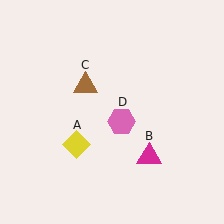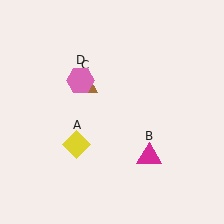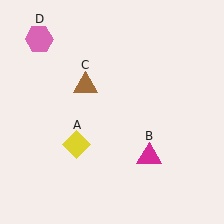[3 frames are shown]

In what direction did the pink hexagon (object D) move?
The pink hexagon (object D) moved up and to the left.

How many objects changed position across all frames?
1 object changed position: pink hexagon (object D).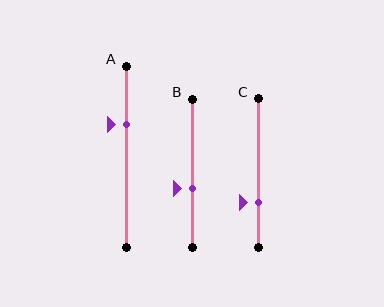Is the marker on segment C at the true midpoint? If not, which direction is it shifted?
No, the marker on segment C is shifted downward by about 20% of the segment length.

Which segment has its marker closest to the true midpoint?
Segment B has its marker closest to the true midpoint.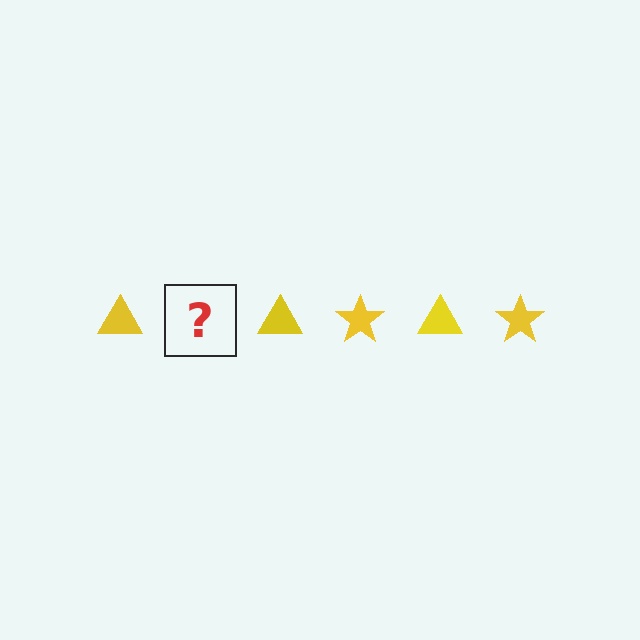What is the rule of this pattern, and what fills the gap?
The rule is that the pattern cycles through triangle, star shapes in yellow. The gap should be filled with a yellow star.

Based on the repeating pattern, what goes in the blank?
The blank should be a yellow star.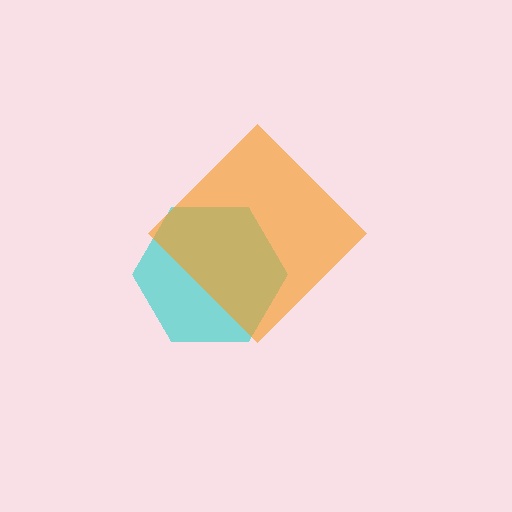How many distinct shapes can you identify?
There are 2 distinct shapes: a cyan hexagon, an orange diamond.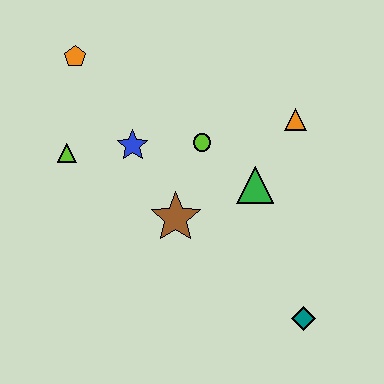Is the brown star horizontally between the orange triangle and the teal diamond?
No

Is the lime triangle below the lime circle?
Yes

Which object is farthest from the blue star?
The teal diamond is farthest from the blue star.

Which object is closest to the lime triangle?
The blue star is closest to the lime triangle.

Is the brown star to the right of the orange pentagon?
Yes